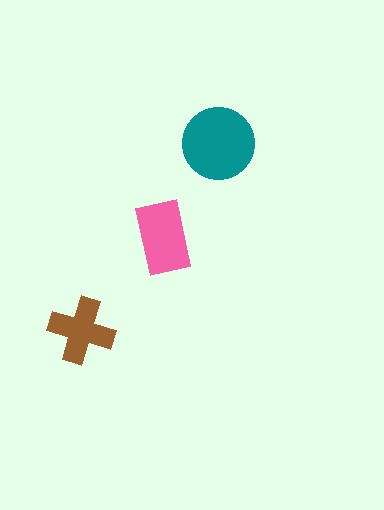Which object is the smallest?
The brown cross.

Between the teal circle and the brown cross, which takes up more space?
The teal circle.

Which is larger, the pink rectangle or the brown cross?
The pink rectangle.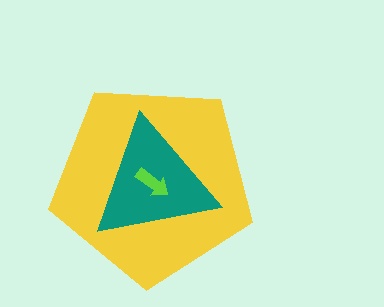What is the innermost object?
The lime arrow.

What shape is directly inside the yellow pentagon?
The teal triangle.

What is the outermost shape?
The yellow pentagon.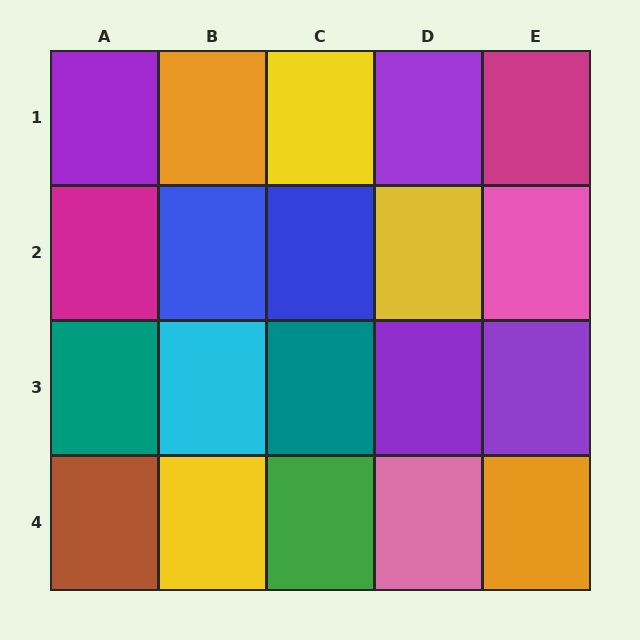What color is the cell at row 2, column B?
Blue.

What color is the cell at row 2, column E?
Pink.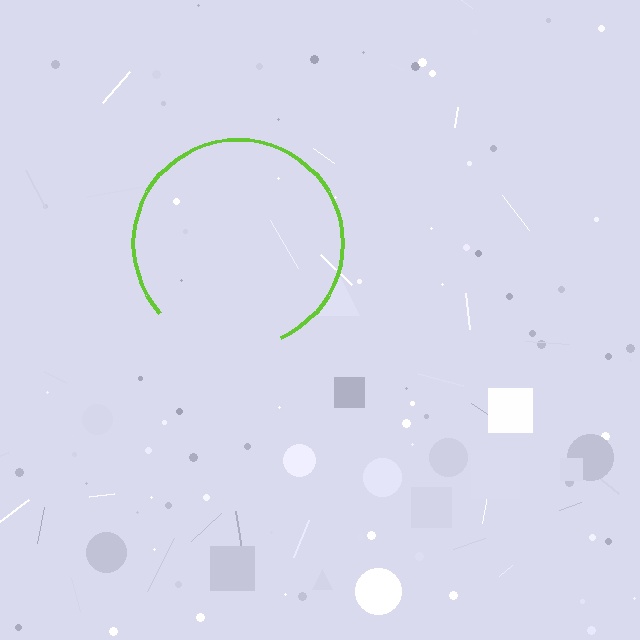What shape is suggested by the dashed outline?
The dashed outline suggests a circle.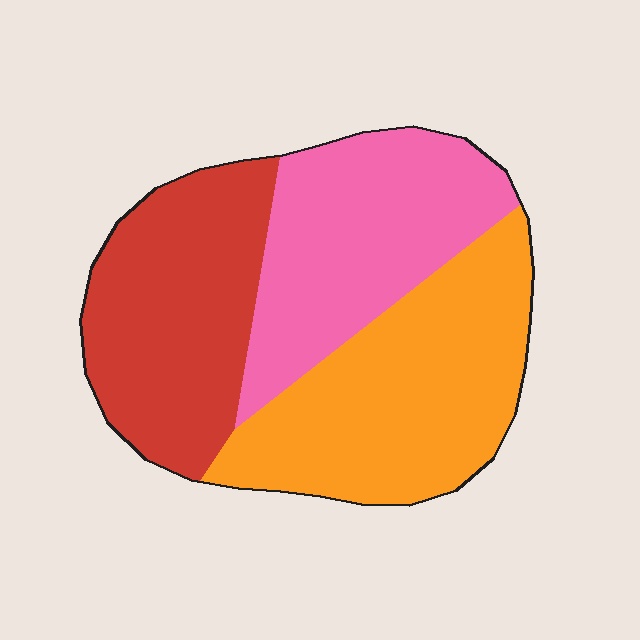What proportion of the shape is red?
Red takes up between a quarter and a half of the shape.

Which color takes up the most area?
Orange, at roughly 35%.